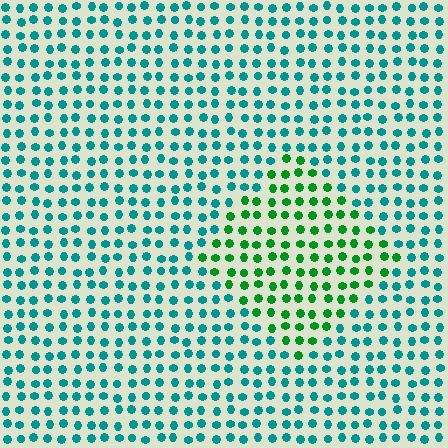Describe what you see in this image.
The image is filled with small teal elements in a uniform arrangement. A diamond-shaped region is visible where the elements are tinted to a slightly different hue, forming a subtle color boundary.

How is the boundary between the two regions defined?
The boundary is defined purely by a slight shift in hue (about 47 degrees). Spacing, size, and orientation are identical on both sides.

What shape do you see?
I see a diamond.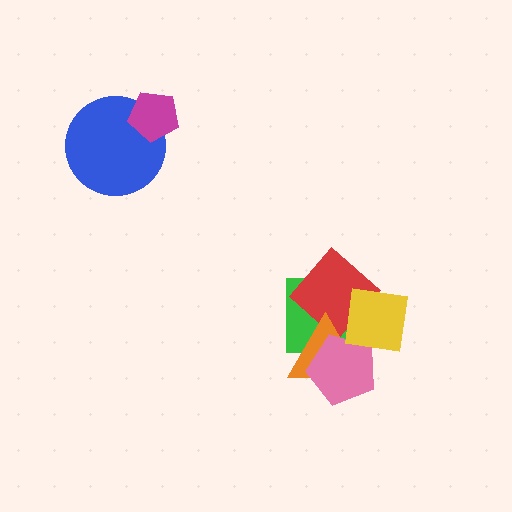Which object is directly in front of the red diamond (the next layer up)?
The orange triangle is directly in front of the red diamond.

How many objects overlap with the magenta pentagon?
1 object overlaps with the magenta pentagon.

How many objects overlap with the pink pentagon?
3 objects overlap with the pink pentagon.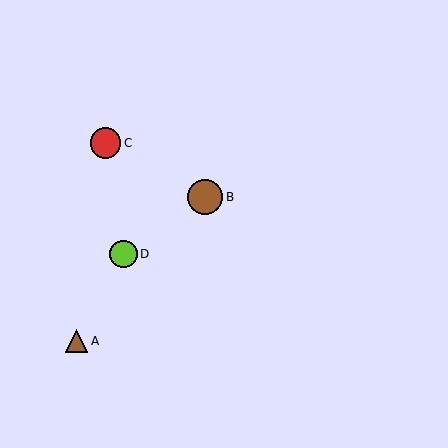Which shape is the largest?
The brown circle (labeled B) is the largest.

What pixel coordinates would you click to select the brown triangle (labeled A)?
Click at (77, 341) to select the brown triangle A.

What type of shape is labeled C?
Shape C is a red circle.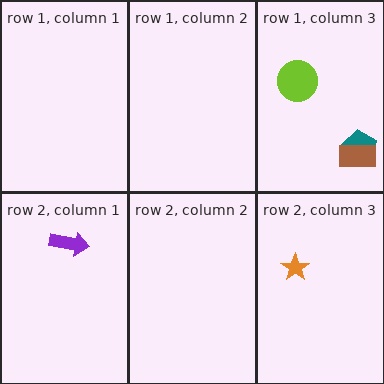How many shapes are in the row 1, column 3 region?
3.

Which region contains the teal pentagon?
The row 1, column 3 region.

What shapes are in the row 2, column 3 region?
The orange star.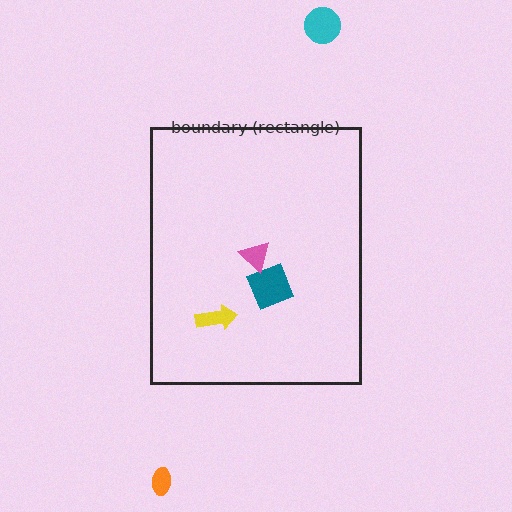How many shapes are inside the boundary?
3 inside, 2 outside.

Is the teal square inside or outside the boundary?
Inside.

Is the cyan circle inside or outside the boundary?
Outside.